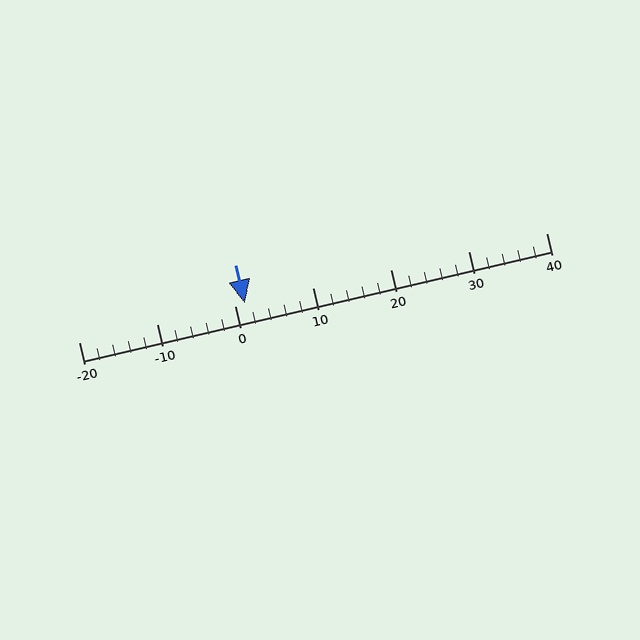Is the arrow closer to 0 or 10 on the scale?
The arrow is closer to 0.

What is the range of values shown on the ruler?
The ruler shows values from -20 to 40.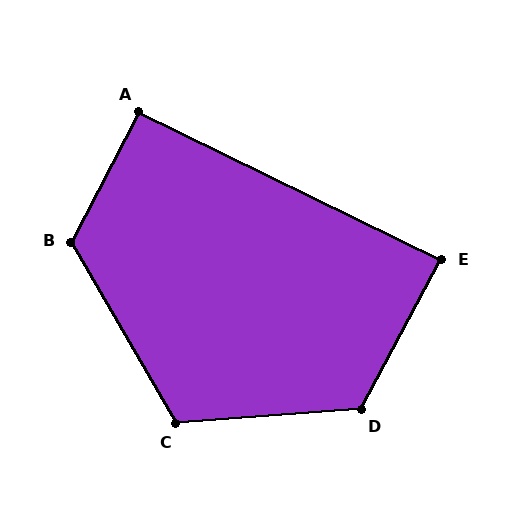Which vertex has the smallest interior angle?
E, at approximately 88 degrees.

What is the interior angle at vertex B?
Approximately 122 degrees (obtuse).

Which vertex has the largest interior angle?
D, at approximately 123 degrees.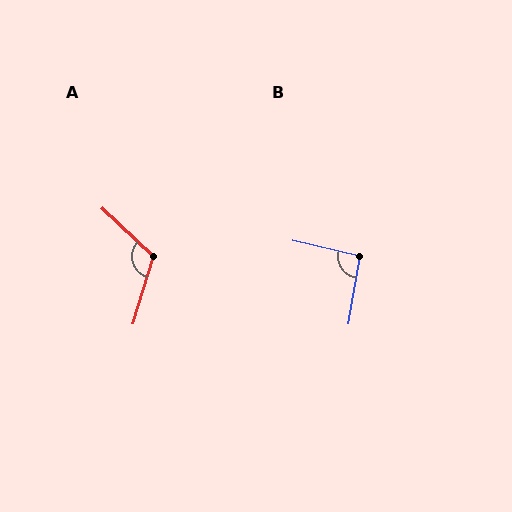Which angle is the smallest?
B, at approximately 94 degrees.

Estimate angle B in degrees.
Approximately 94 degrees.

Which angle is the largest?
A, at approximately 116 degrees.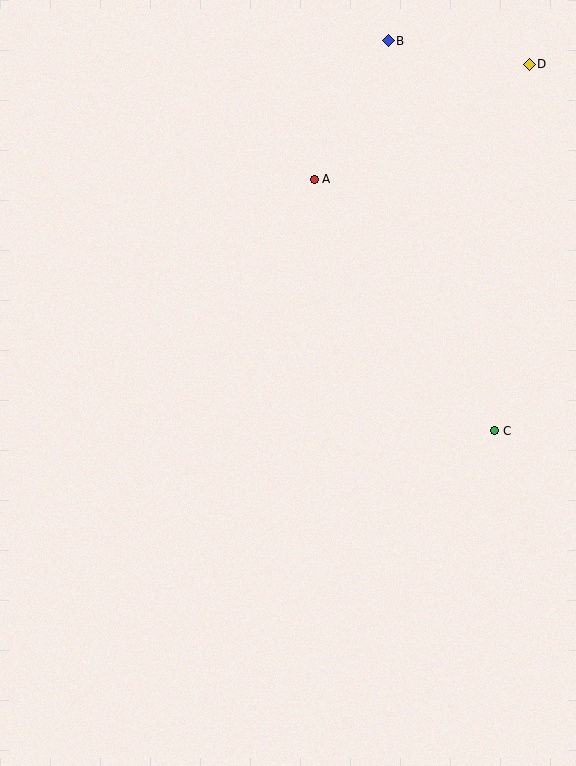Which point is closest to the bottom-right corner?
Point C is closest to the bottom-right corner.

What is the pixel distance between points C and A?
The distance between C and A is 310 pixels.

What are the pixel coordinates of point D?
Point D is at (529, 64).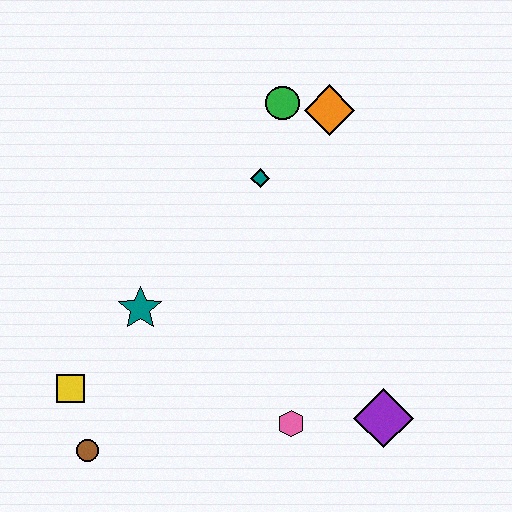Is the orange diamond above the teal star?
Yes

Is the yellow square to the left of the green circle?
Yes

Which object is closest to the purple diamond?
The pink hexagon is closest to the purple diamond.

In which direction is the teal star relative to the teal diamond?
The teal star is below the teal diamond.